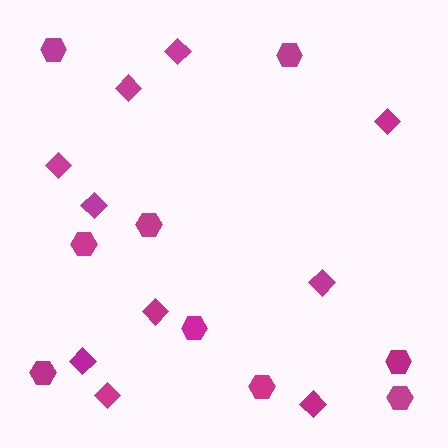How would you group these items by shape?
There are 2 groups: one group of hexagons (9) and one group of diamonds (10).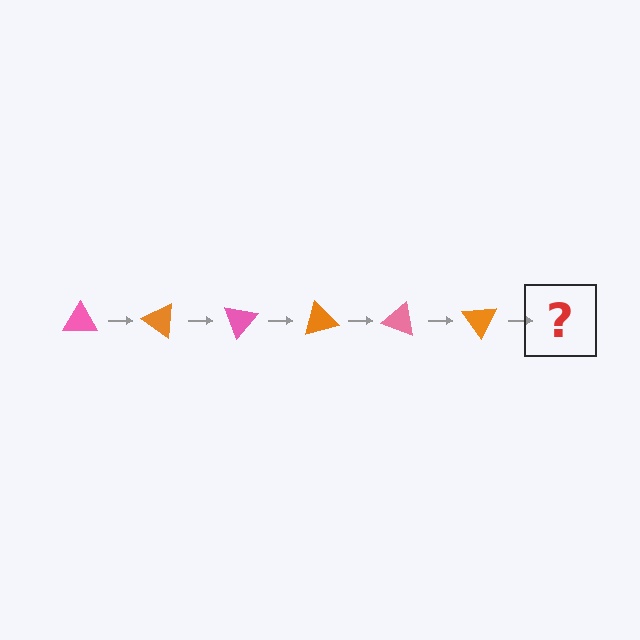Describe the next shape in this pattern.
It should be a pink triangle, rotated 210 degrees from the start.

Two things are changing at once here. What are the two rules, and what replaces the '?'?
The two rules are that it rotates 35 degrees each step and the color cycles through pink and orange. The '?' should be a pink triangle, rotated 210 degrees from the start.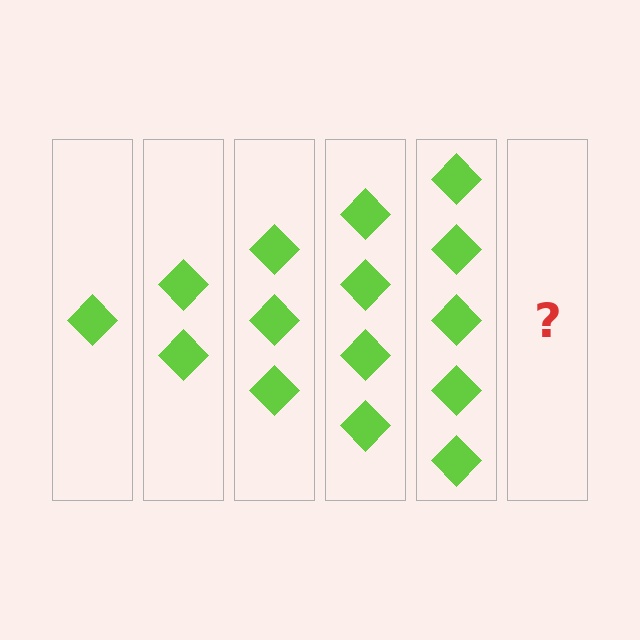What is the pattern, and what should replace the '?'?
The pattern is that each step adds one more diamond. The '?' should be 6 diamonds.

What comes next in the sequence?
The next element should be 6 diamonds.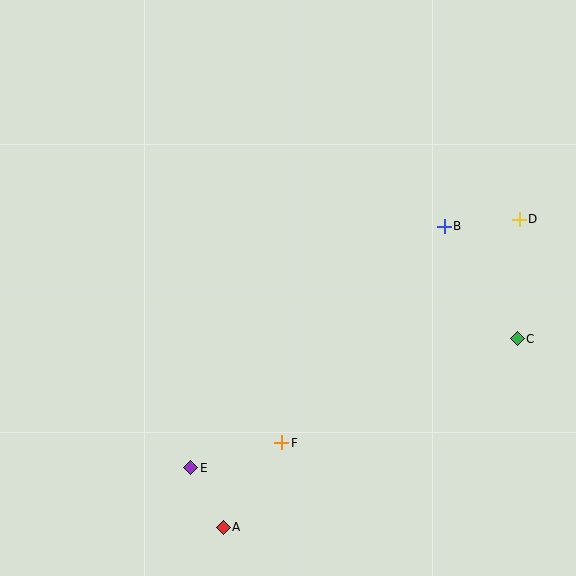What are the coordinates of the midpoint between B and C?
The midpoint between B and C is at (481, 282).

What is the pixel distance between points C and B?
The distance between C and B is 134 pixels.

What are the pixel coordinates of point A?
Point A is at (223, 527).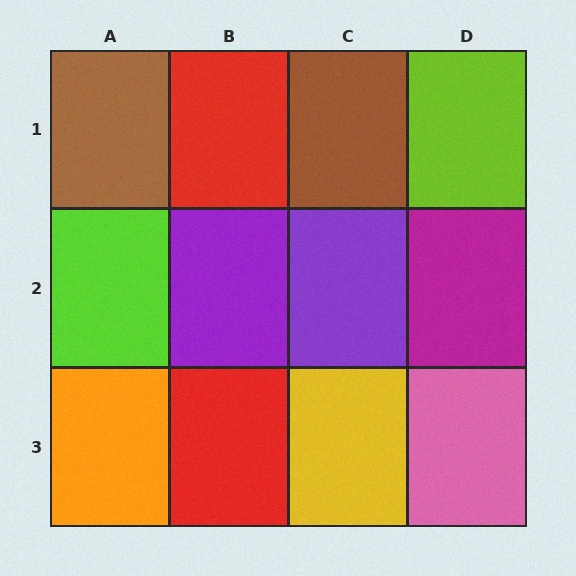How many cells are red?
2 cells are red.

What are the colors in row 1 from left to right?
Brown, red, brown, lime.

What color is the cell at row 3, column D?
Pink.